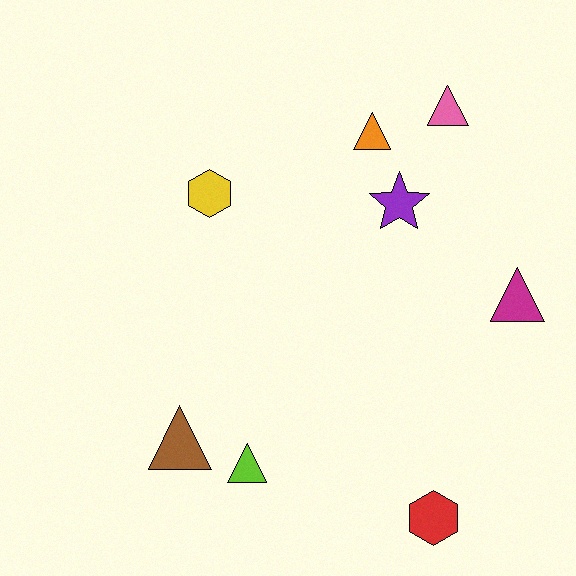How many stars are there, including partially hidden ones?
There is 1 star.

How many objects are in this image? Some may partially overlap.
There are 8 objects.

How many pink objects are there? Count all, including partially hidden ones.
There is 1 pink object.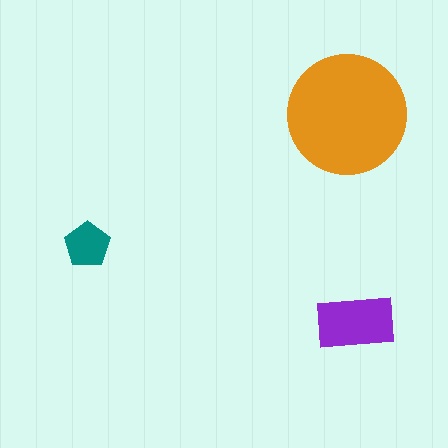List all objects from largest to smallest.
The orange circle, the purple rectangle, the teal pentagon.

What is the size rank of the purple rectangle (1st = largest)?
2nd.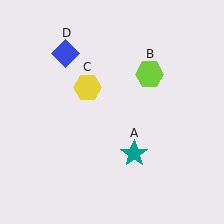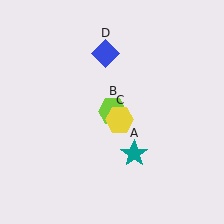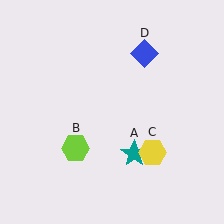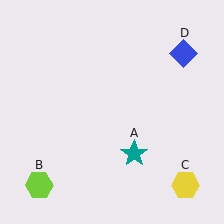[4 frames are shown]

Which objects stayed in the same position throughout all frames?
Teal star (object A) remained stationary.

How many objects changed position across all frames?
3 objects changed position: lime hexagon (object B), yellow hexagon (object C), blue diamond (object D).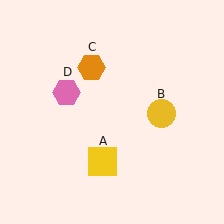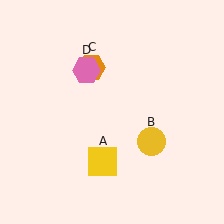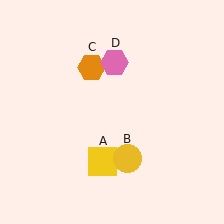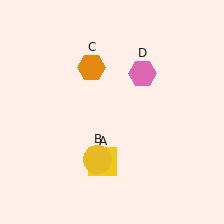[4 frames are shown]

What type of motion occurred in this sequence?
The yellow circle (object B), pink hexagon (object D) rotated clockwise around the center of the scene.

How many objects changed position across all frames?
2 objects changed position: yellow circle (object B), pink hexagon (object D).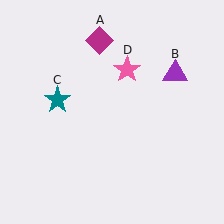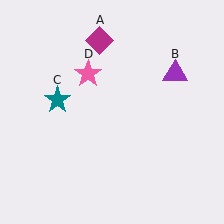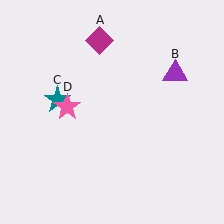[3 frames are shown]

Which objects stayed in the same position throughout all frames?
Magenta diamond (object A) and purple triangle (object B) and teal star (object C) remained stationary.